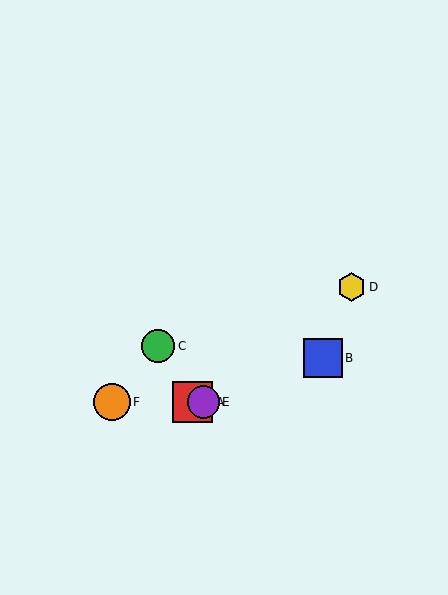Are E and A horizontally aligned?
Yes, both are at y≈402.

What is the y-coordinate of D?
Object D is at y≈287.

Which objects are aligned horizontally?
Objects A, E, F are aligned horizontally.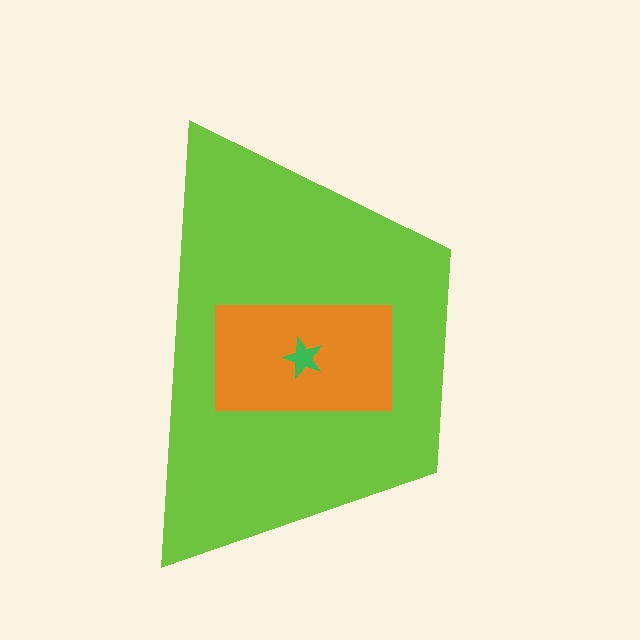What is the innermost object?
The green star.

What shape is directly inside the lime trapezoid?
The orange rectangle.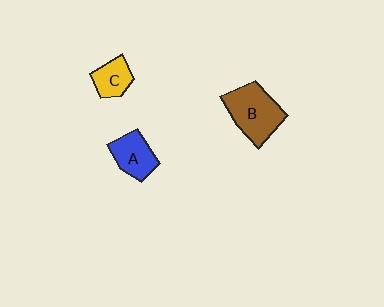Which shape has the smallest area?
Shape C (yellow).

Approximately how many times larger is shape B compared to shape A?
Approximately 1.5 times.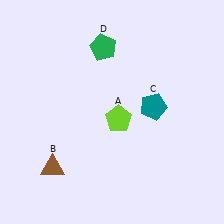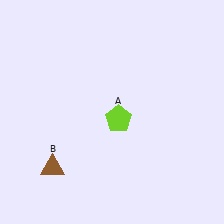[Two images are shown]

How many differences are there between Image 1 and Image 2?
There are 2 differences between the two images.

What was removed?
The teal pentagon (C), the green pentagon (D) were removed in Image 2.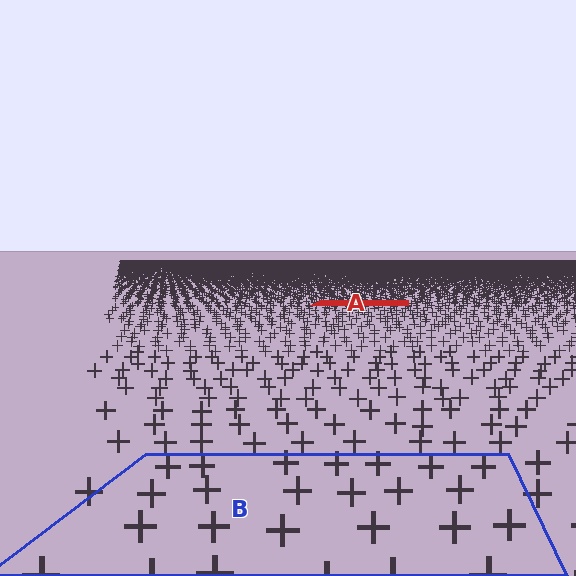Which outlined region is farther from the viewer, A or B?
Region A is farther from the viewer — the texture elements inside it appear smaller and more densely packed.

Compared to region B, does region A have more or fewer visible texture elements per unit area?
Region A has more texture elements per unit area — they are packed more densely because it is farther away.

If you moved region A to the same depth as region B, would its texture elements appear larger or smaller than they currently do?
They would appear larger. At a closer depth, the same texture elements are projected at a bigger on-screen size.